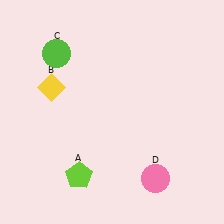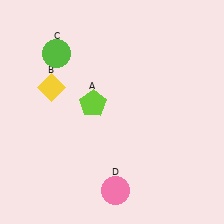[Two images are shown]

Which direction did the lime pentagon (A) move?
The lime pentagon (A) moved up.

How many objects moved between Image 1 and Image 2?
2 objects moved between the two images.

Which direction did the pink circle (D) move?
The pink circle (D) moved left.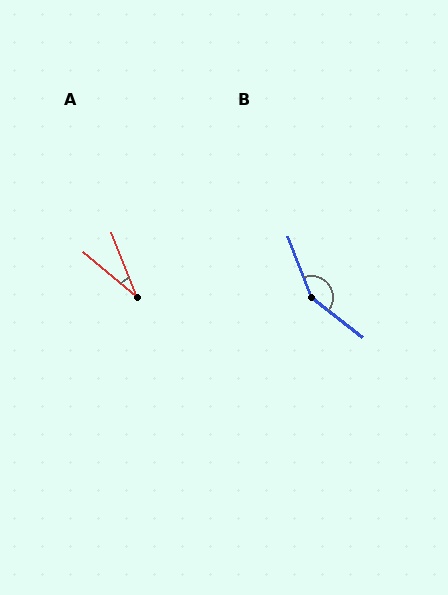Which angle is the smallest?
A, at approximately 28 degrees.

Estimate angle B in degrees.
Approximately 149 degrees.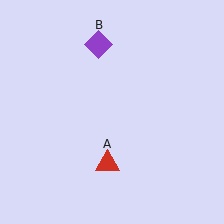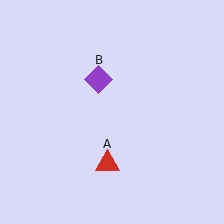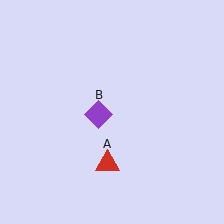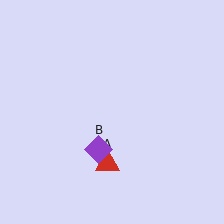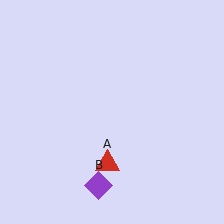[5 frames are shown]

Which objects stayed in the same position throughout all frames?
Red triangle (object A) remained stationary.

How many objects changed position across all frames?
1 object changed position: purple diamond (object B).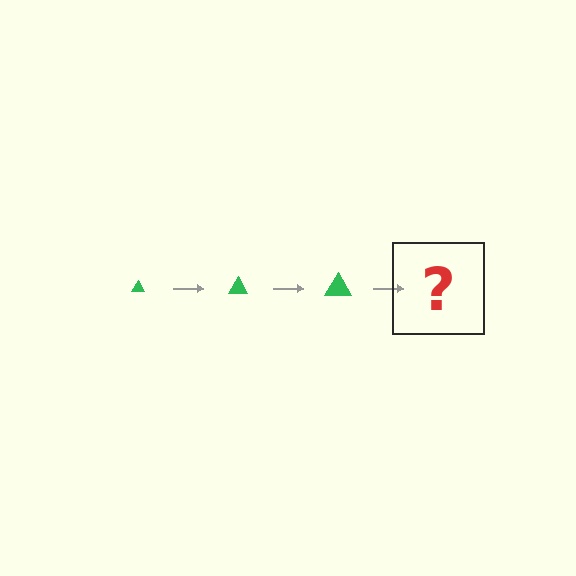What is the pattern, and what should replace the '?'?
The pattern is that the triangle gets progressively larger each step. The '?' should be a green triangle, larger than the previous one.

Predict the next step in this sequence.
The next step is a green triangle, larger than the previous one.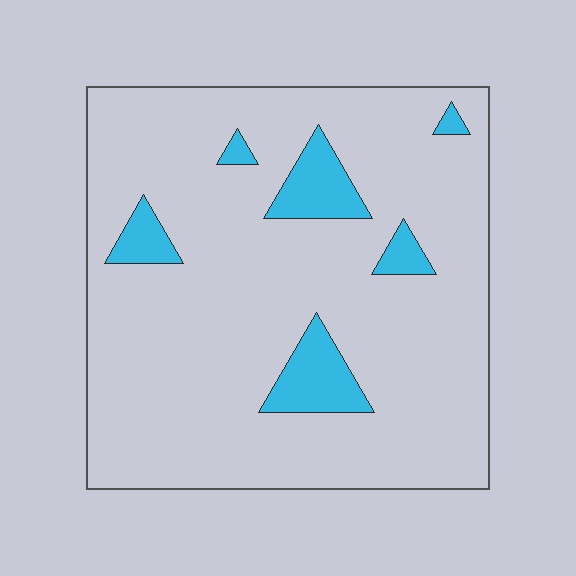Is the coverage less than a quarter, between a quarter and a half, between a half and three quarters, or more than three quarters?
Less than a quarter.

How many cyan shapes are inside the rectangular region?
6.